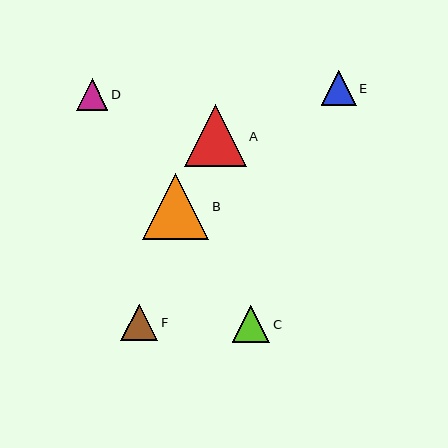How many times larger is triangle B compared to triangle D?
Triangle B is approximately 2.1 times the size of triangle D.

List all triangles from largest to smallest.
From largest to smallest: B, A, C, F, E, D.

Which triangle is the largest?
Triangle B is the largest with a size of approximately 66 pixels.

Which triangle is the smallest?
Triangle D is the smallest with a size of approximately 31 pixels.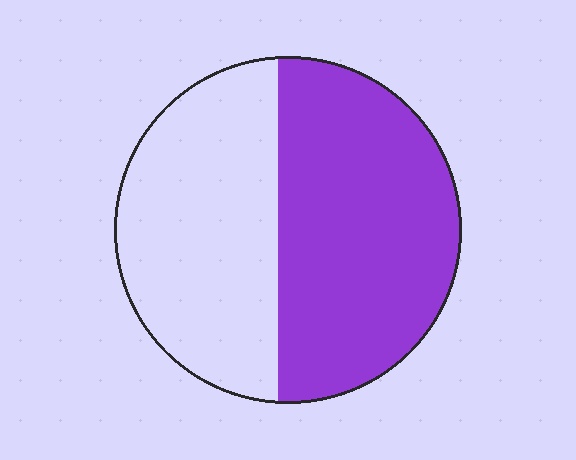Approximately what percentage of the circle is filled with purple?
Approximately 55%.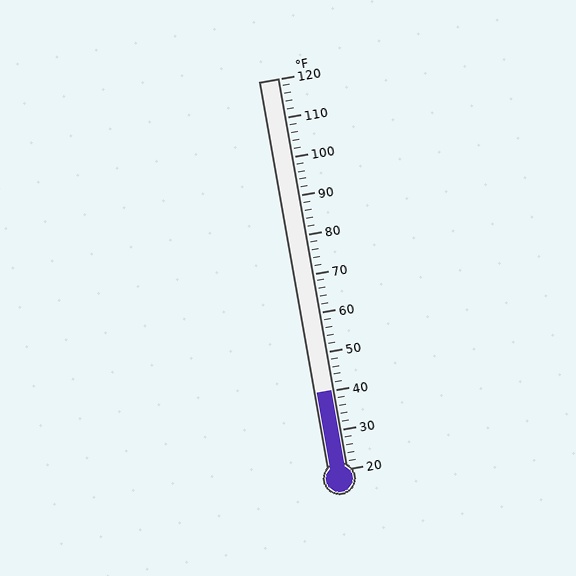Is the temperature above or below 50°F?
The temperature is below 50°F.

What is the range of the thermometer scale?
The thermometer scale ranges from 20°F to 120°F.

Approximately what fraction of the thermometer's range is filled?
The thermometer is filled to approximately 20% of its range.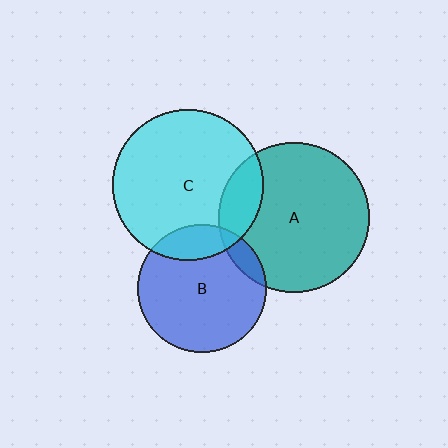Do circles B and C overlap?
Yes.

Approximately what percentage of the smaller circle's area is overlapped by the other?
Approximately 15%.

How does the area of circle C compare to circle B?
Approximately 1.4 times.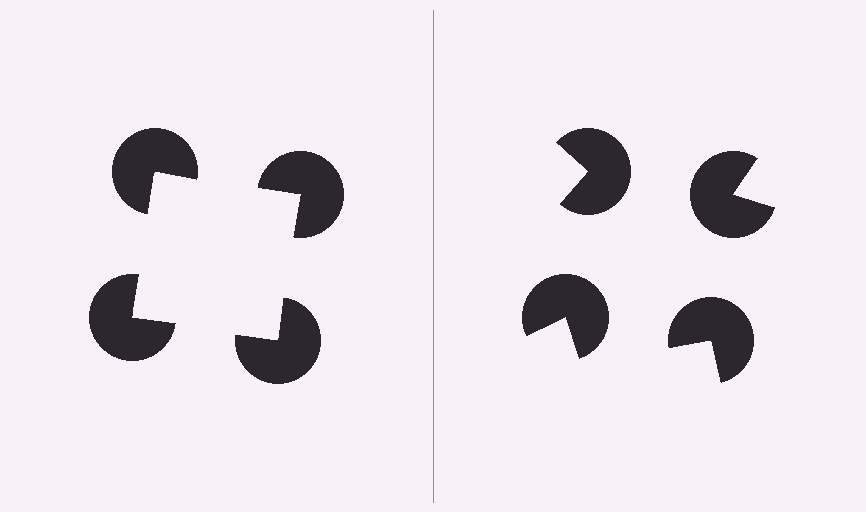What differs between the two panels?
The pac-man discs are positioned identically on both sides; only the wedge orientations differ. On the left they align to a square; on the right they are misaligned.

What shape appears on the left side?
An illusory square.